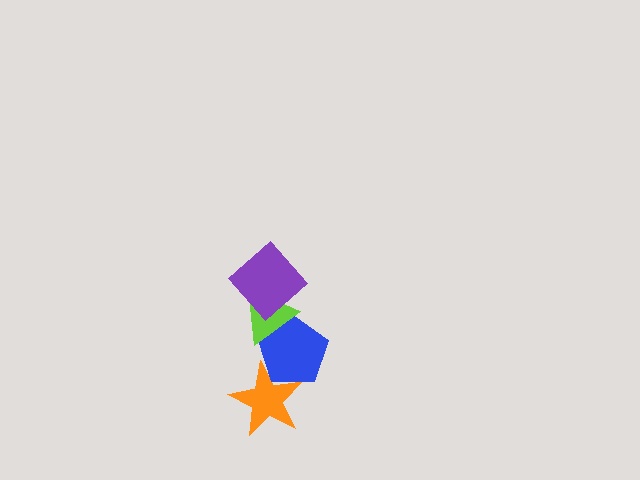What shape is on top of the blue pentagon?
The lime triangle is on top of the blue pentagon.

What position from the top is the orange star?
The orange star is 4th from the top.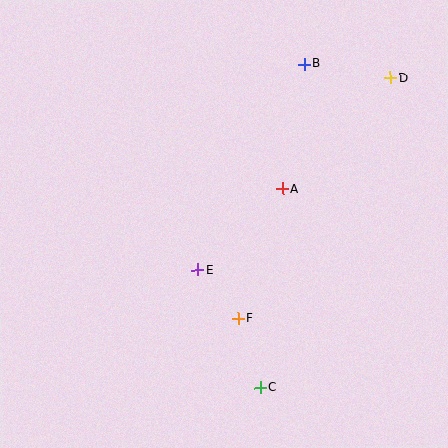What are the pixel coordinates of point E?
Point E is at (197, 270).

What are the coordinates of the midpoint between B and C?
The midpoint between B and C is at (282, 226).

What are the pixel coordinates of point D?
Point D is at (390, 78).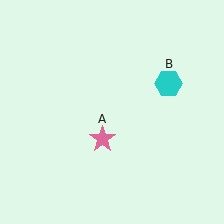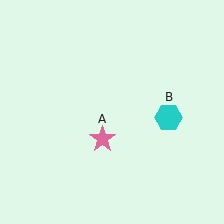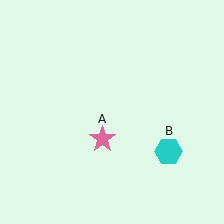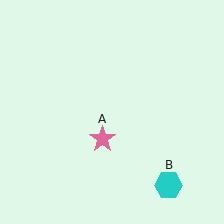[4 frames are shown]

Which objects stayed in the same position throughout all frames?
Pink star (object A) remained stationary.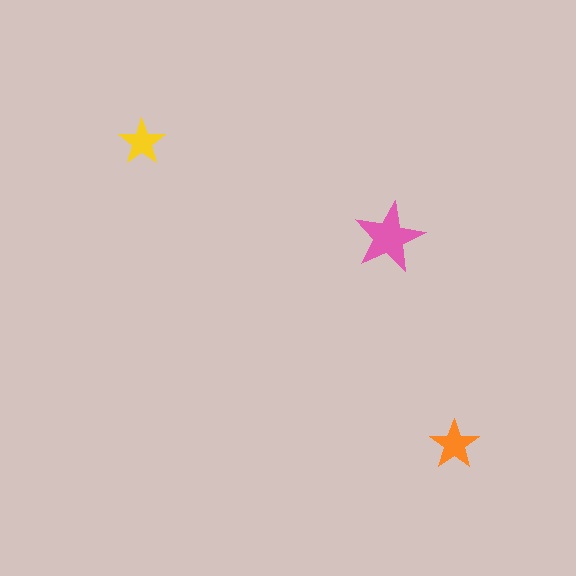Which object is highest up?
The yellow star is topmost.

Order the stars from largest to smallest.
the pink one, the orange one, the yellow one.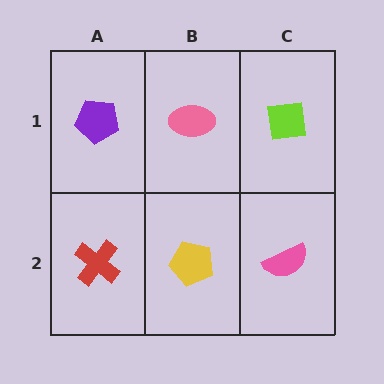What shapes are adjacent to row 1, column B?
A yellow pentagon (row 2, column B), a purple pentagon (row 1, column A), a lime square (row 1, column C).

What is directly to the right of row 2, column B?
A pink semicircle.